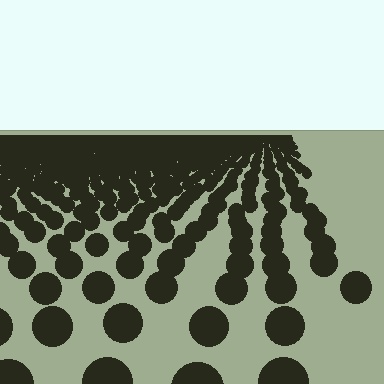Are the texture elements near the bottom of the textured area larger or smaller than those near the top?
Larger. Near the bottom, elements are closer to the viewer and appear at a bigger on-screen size.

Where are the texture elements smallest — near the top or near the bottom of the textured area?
Near the top.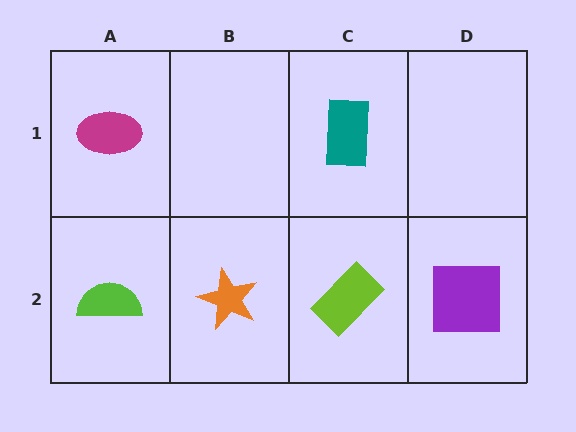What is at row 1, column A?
A magenta ellipse.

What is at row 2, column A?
A lime semicircle.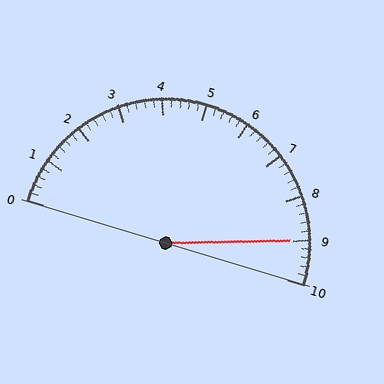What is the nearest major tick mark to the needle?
The nearest major tick mark is 9.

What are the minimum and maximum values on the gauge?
The gauge ranges from 0 to 10.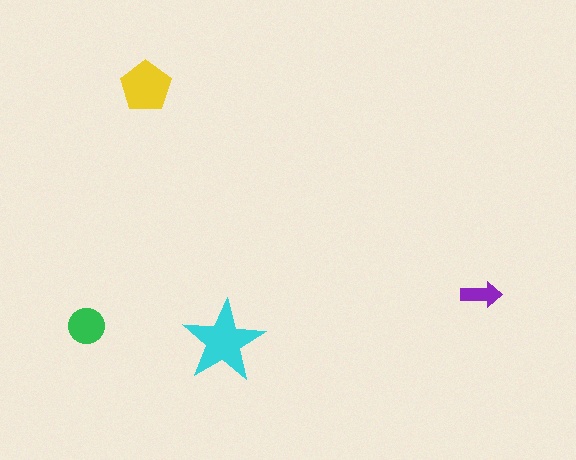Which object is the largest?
The cyan star.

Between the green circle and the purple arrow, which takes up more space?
The green circle.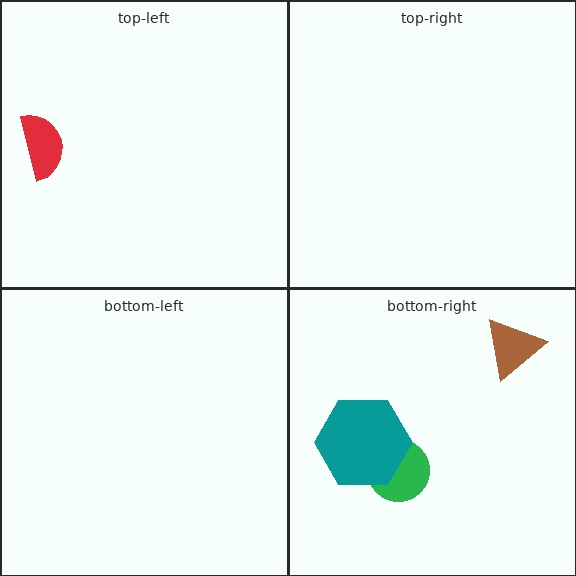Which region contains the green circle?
The bottom-right region.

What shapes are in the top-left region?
The red semicircle.